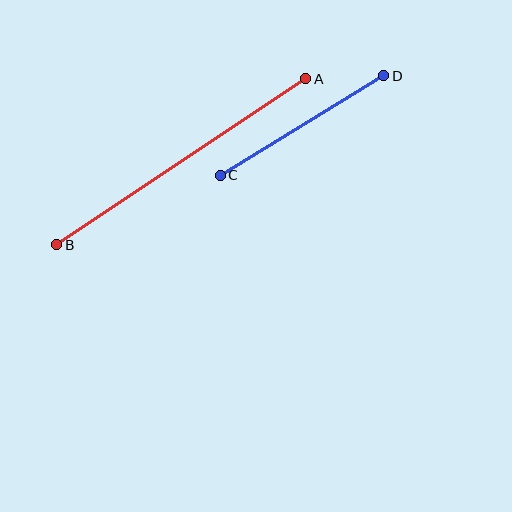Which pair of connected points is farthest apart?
Points A and B are farthest apart.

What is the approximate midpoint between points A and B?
The midpoint is at approximately (181, 162) pixels.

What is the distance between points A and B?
The distance is approximately 299 pixels.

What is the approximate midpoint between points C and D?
The midpoint is at approximately (302, 125) pixels.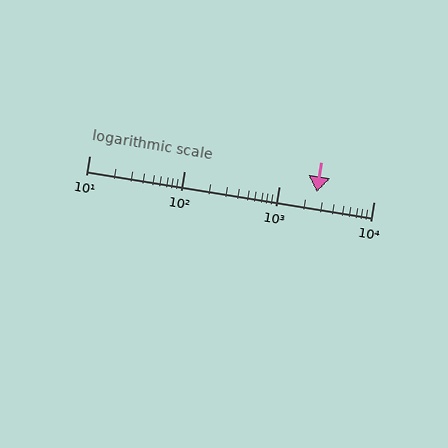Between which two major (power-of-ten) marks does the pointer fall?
The pointer is between 1000 and 10000.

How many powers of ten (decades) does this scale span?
The scale spans 3 decades, from 10 to 10000.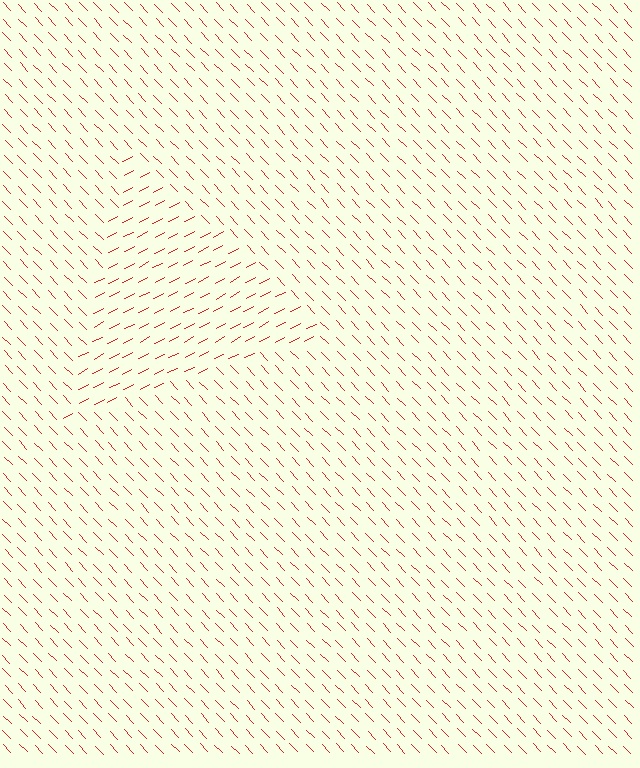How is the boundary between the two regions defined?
The boundary is defined purely by a change in line orientation (approximately 74 degrees difference). All lines are the same color and thickness.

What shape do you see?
I see a triangle.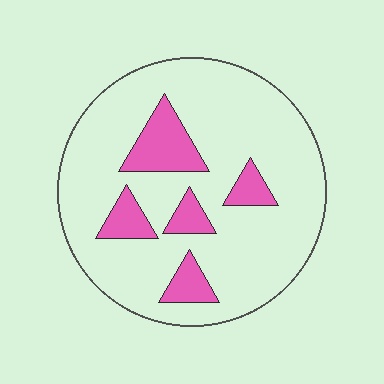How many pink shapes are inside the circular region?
5.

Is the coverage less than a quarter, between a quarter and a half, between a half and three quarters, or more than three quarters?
Less than a quarter.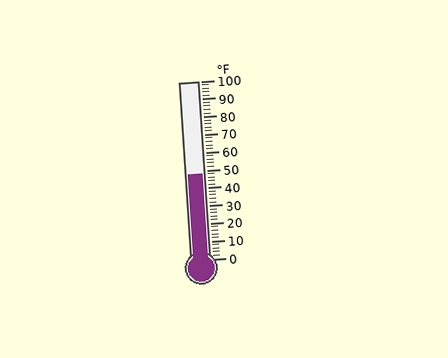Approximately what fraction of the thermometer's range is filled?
The thermometer is filled to approximately 50% of its range.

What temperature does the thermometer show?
The thermometer shows approximately 48°F.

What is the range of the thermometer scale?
The thermometer scale ranges from 0°F to 100°F.